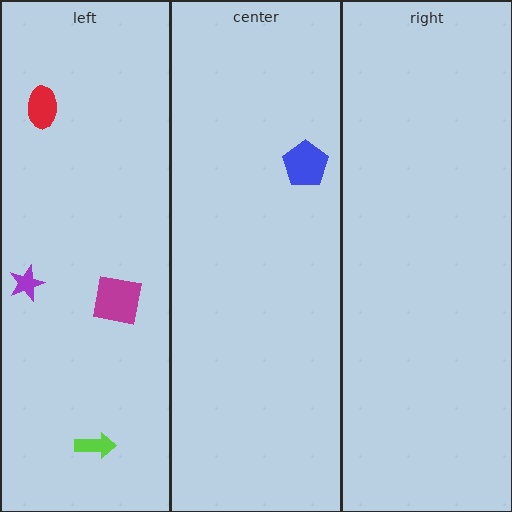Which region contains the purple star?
The left region.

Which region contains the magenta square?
The left region.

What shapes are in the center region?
The blue pentagon.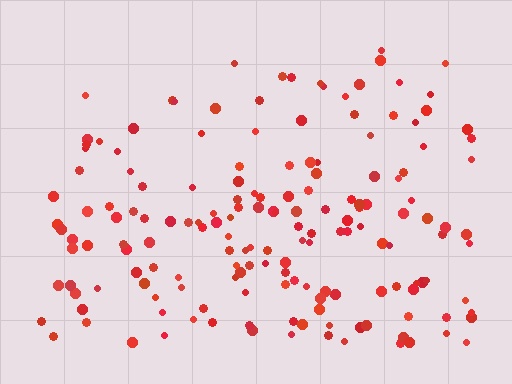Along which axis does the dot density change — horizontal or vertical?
Vertical.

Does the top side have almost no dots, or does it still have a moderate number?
Still a moderate number, just noticeably fewer than the bottom.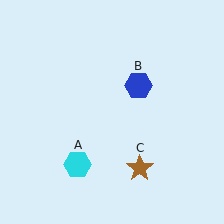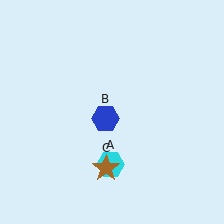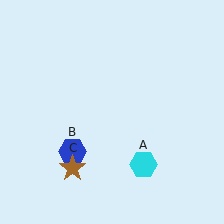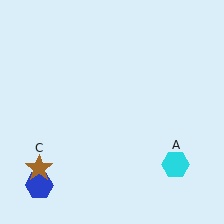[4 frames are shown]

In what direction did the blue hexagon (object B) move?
The blue hexagon (object B) moved down and to the left.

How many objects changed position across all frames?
3 objects changed position: cyan hexagon (object A), blue hexagon (object B), brown star (object C).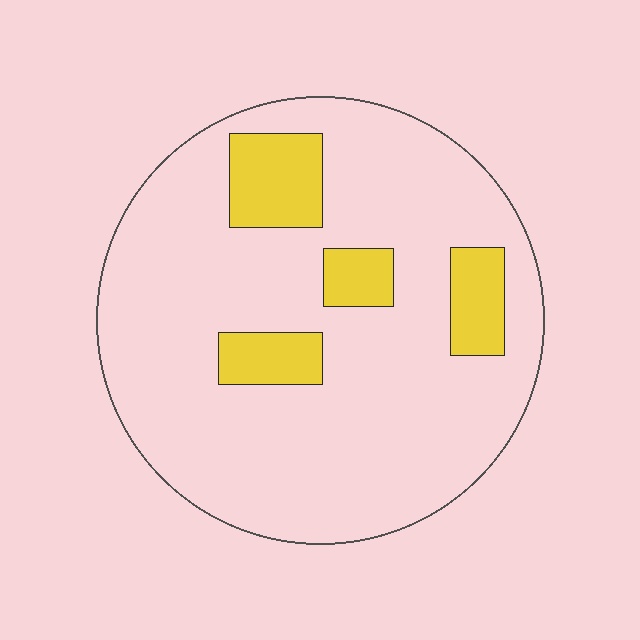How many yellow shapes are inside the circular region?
4.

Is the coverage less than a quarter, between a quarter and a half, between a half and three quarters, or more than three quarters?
Less than a quarter.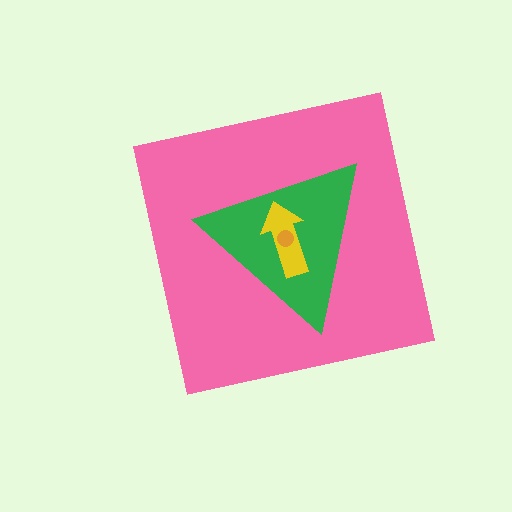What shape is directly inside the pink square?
The green triangle.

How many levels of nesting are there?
4.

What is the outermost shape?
The pink square.